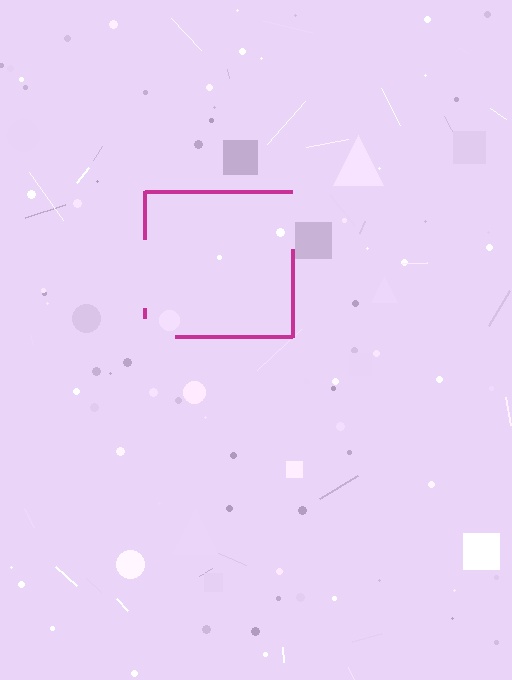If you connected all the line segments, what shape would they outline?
They would outline a square.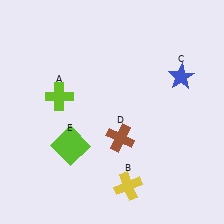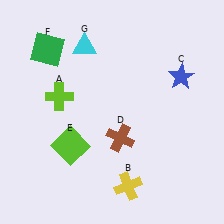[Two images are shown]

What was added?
A green square (F), a cyan triangle (G) were added in Image 2.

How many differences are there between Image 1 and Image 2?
There are 2 differences between the two images.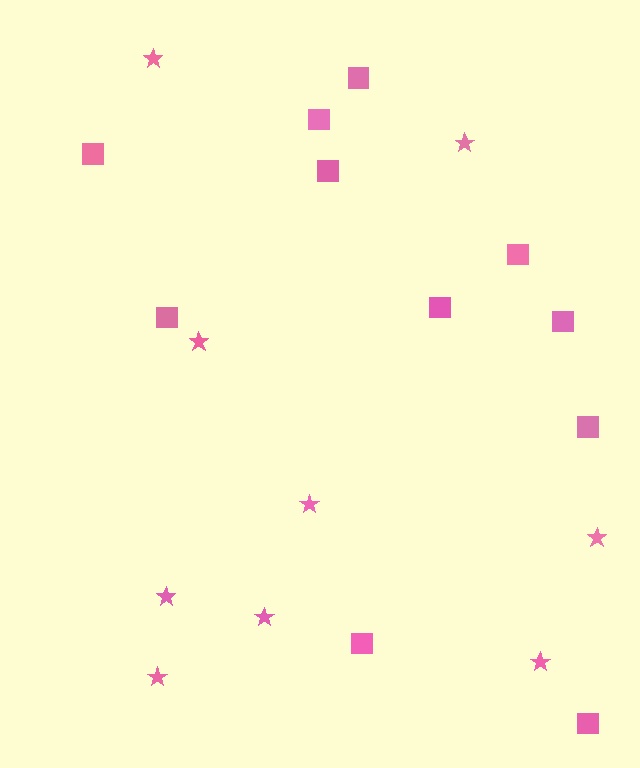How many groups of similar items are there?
There are 2 groups: one group of squares (11) and one group of stars (9).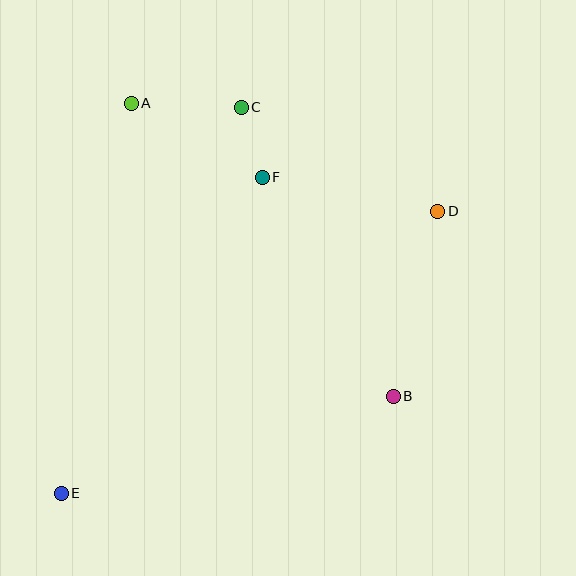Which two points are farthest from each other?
Points D and E are farthest from each other.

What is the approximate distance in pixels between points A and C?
The distance between A and C is approximately 110 pixels.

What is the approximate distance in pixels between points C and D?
The distance between C and D is approximately 222 pixels.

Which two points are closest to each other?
Points C and F are closest to each other.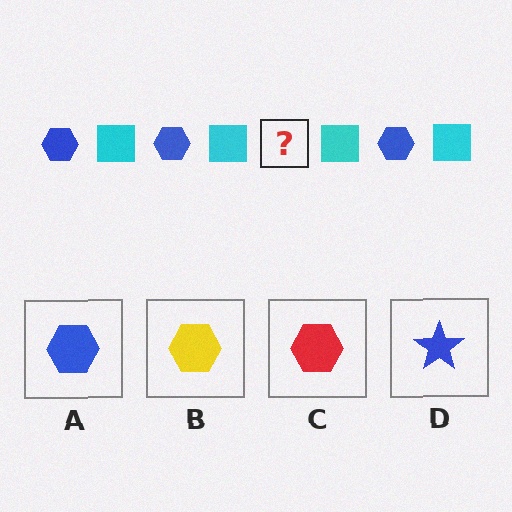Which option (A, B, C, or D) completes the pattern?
A.